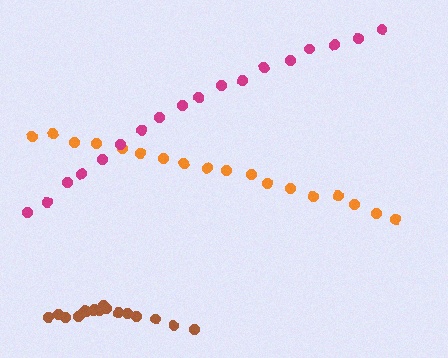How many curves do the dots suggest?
There are 3 distinct paths.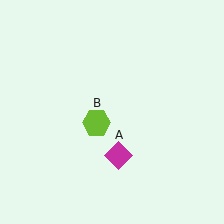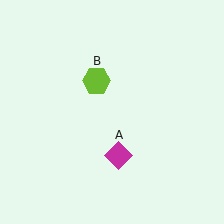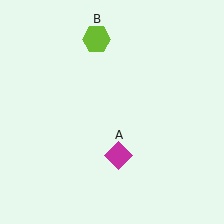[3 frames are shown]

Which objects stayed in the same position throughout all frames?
Magenta diamond (object A) remained stationary.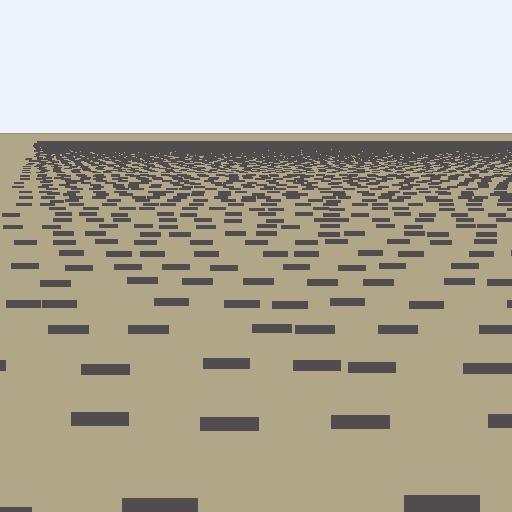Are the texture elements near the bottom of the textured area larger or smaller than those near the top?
Larger. Near the bottom, elements are closer to the viewer and appear at a bigger on-screen size.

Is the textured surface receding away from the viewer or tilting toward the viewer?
The surface is receding away from the viewer. Texture elements get smaller and denser toward the top.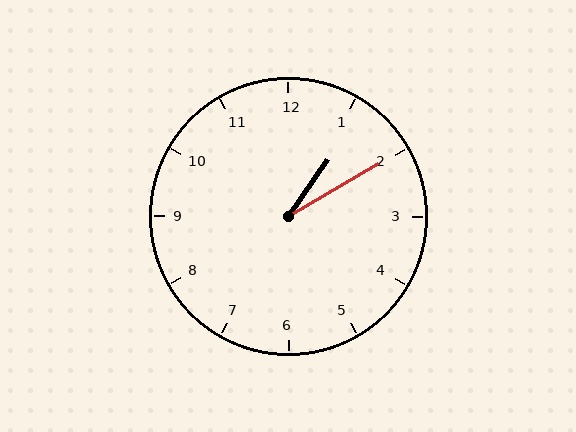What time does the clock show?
1:10.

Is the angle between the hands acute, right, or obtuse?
It is acute.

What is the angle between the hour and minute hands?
Approximately 25 degrees.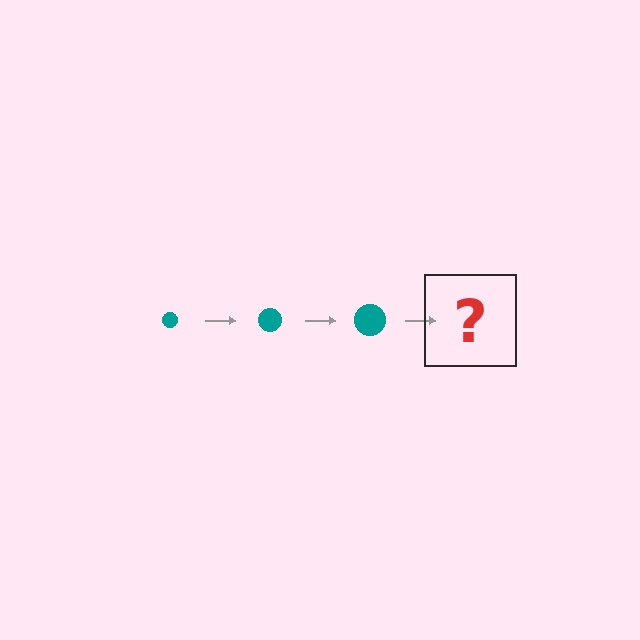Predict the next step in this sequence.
The next step is a teal circle, larger than the previous one.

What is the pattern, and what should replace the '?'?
The pattern is that the circle gets progressively larger each step. The '?' should be a teal circle, larger than the previous one.